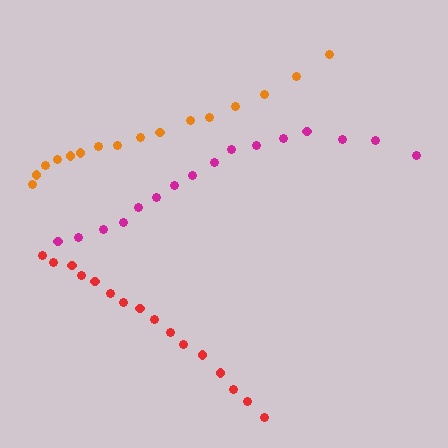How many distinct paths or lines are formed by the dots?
There are 3 distinct paths.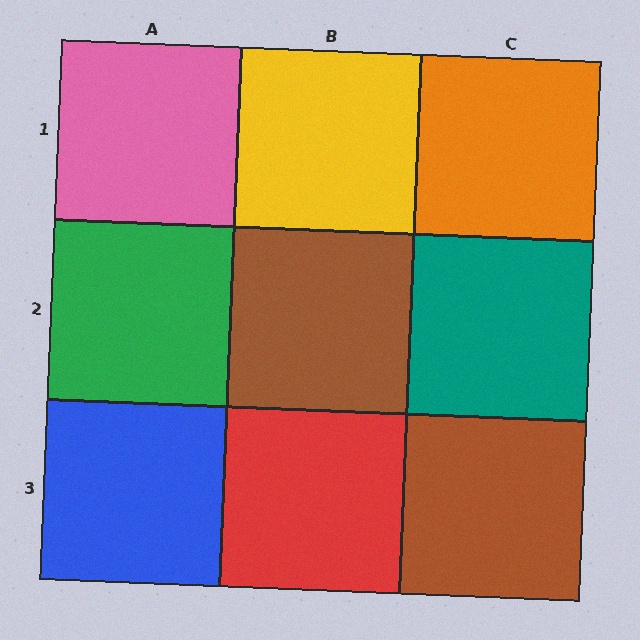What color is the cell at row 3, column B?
Red.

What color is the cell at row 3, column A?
Blue.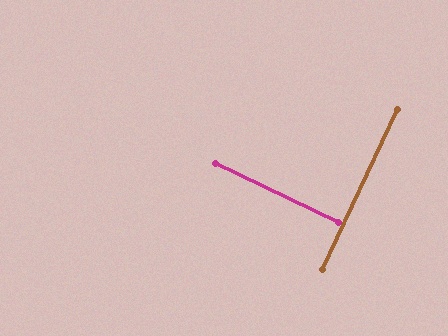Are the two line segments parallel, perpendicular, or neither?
Perpendicular — they meet at approximately 90°.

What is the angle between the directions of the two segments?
Approximately 90 degrees.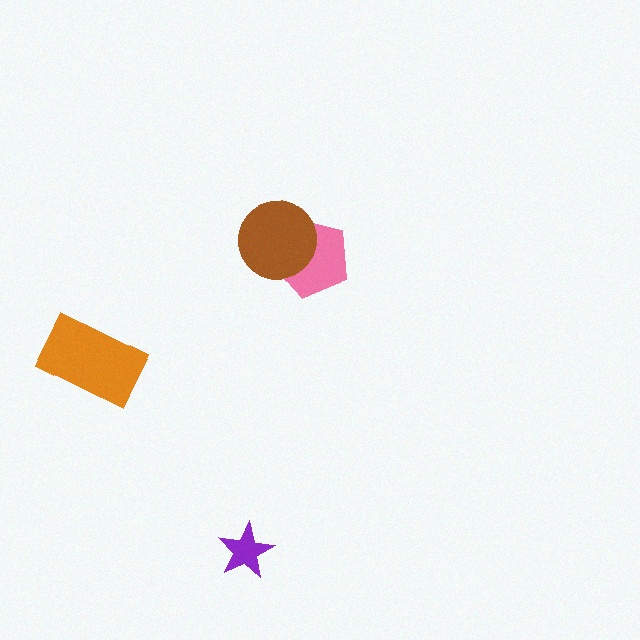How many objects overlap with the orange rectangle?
0 objects overlap with the orange rectangle.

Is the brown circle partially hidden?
No, no other shape covers it.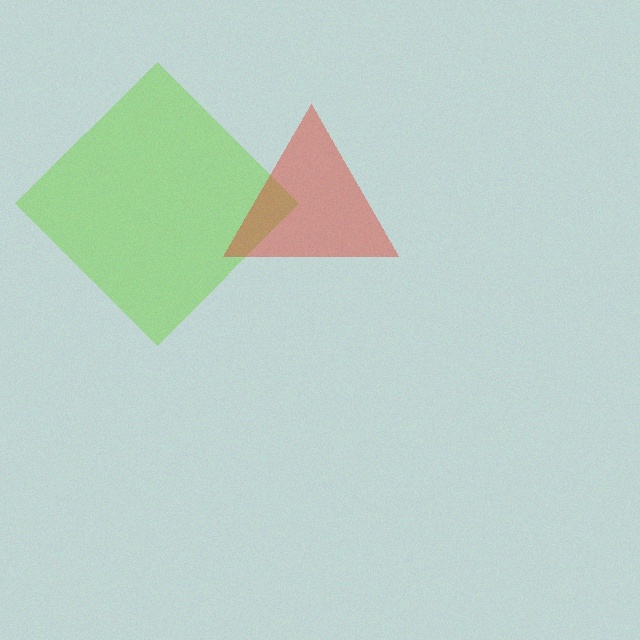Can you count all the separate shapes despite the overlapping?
Yes, there are 2 separate shapes.